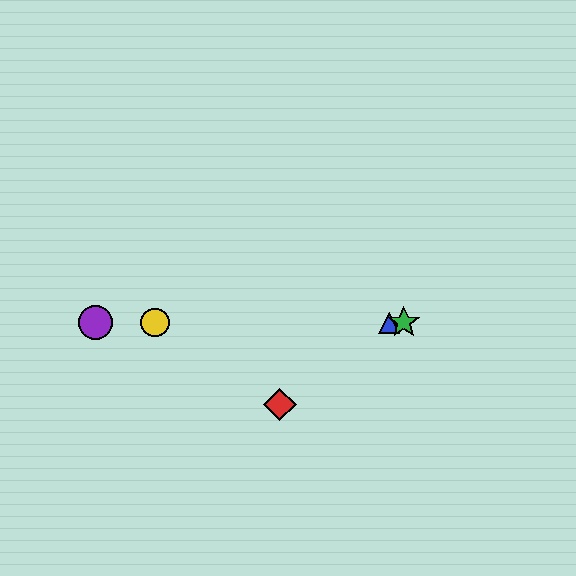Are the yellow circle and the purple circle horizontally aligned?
Yes, both are at y≈323.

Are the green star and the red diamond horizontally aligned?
No, the green star is at y≈323 and the red diamond is at y≈404.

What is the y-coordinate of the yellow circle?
The yellow circle is at y≈323.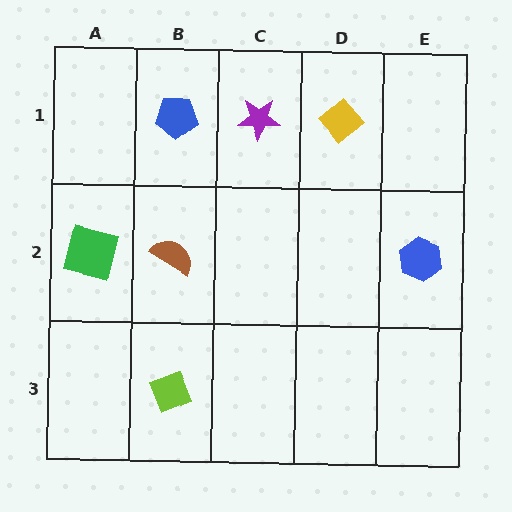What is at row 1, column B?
A blue pentagon.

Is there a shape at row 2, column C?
No, that cell is empty.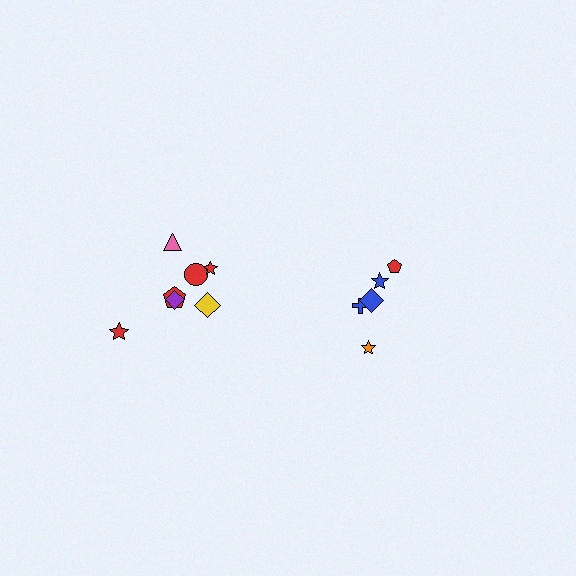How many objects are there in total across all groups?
There are 12 objects.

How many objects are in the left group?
There are 7 objects.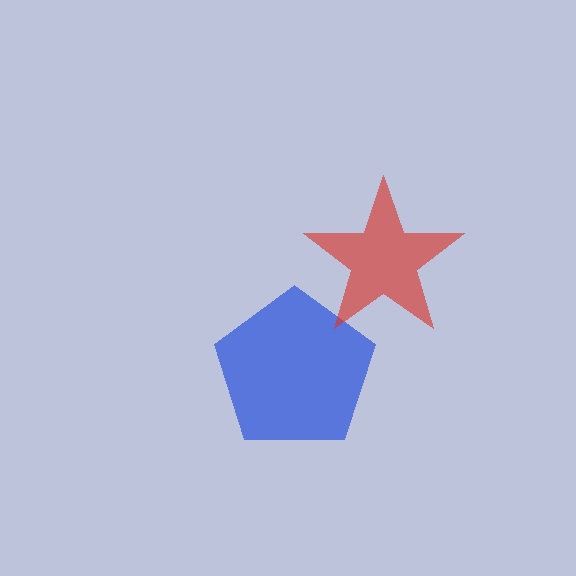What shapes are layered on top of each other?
The layered shapes are: a blue pentagon, a red star.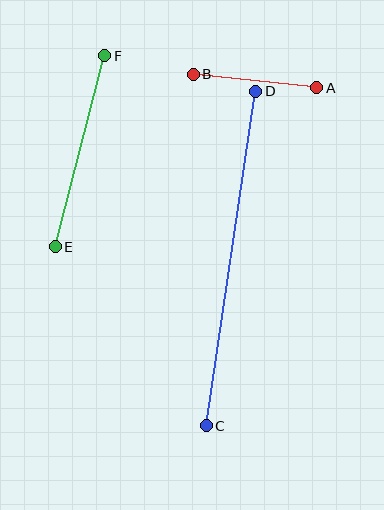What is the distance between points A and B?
The distance is approximately 124 pixels.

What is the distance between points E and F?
The distance is approximately 198 pixels.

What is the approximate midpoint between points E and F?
The midpoint is at approximately (80, 151) pixels.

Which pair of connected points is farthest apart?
Points C and D are farthest apart.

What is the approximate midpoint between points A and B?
The midpoint is at approximately (255, 81) pixels.